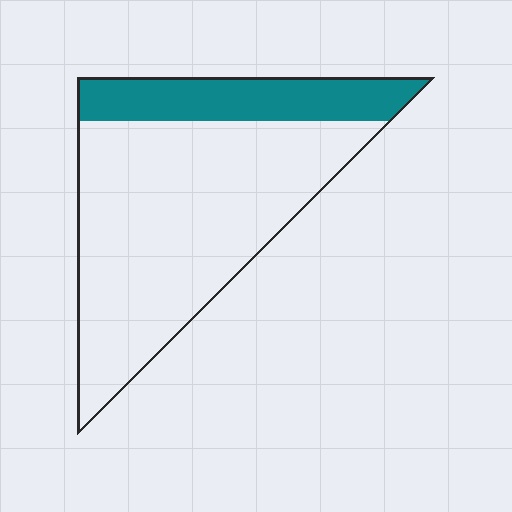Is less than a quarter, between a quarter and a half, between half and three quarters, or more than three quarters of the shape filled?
Less than a quarter.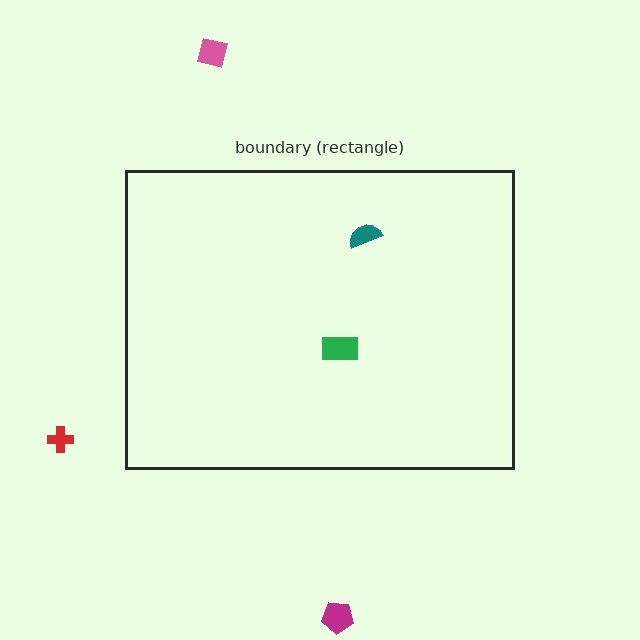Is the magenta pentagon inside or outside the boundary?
Outside.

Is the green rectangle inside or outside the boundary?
Inside.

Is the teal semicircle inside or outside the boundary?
Inside.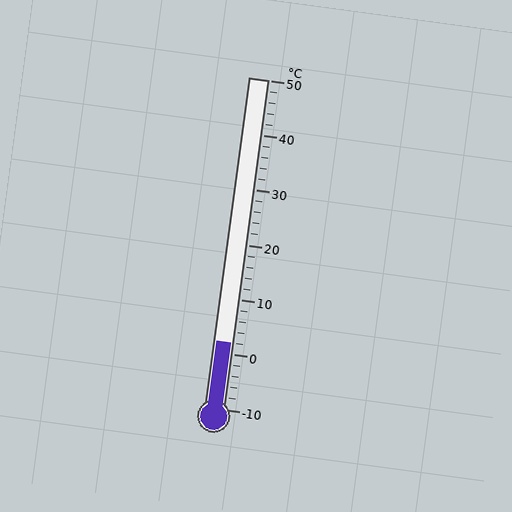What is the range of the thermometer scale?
The thermometer scale ranges from -10°C to 50°C.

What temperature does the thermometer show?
The thermometer shows approximately 2°C.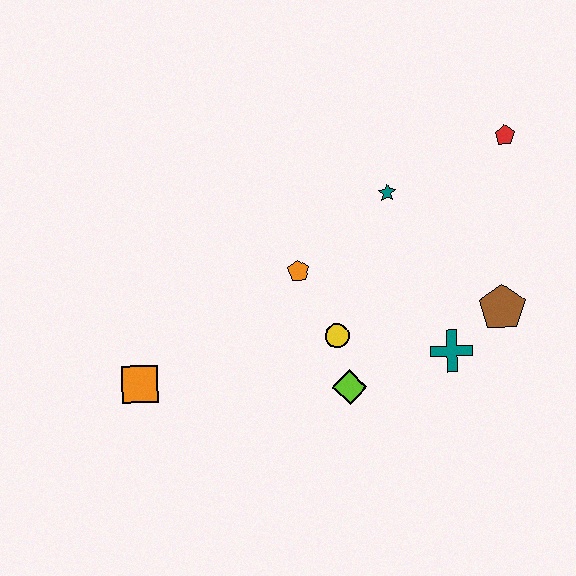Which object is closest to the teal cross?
The brown pentagon is closest to the teal cross.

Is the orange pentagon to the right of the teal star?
No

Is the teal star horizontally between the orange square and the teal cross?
Yes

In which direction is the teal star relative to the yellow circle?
The teal star is above the yellow circle.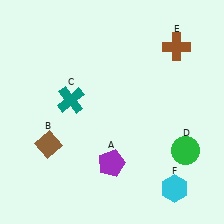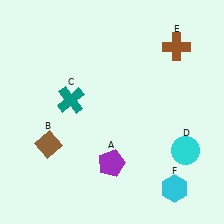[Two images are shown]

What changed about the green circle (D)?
In Image 1, D is green. In Image 2, it changed to cyan.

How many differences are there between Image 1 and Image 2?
There is 1 difference between the two images.